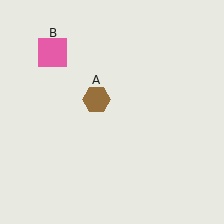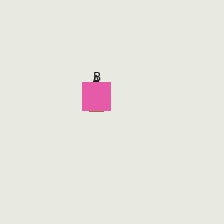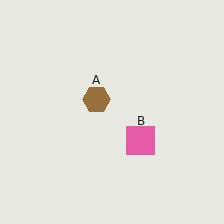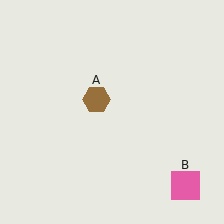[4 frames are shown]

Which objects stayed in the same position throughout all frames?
Brown hexagon (object A) remained stationary.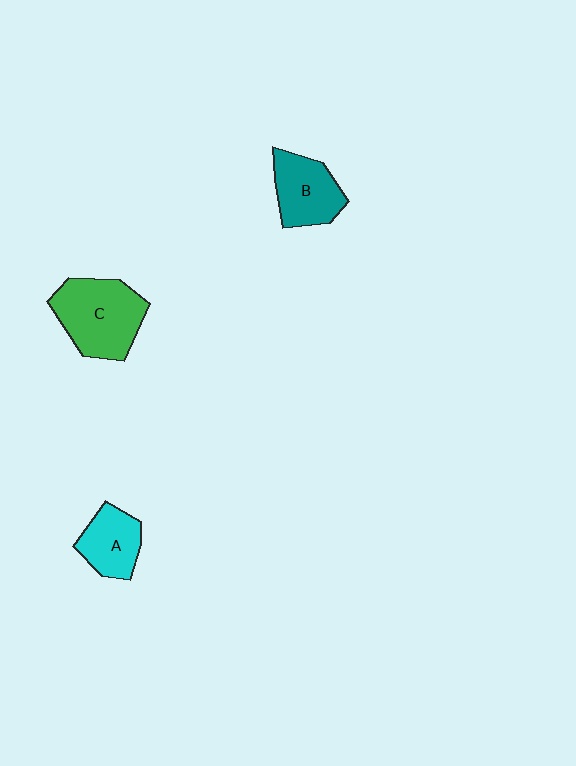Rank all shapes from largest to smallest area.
From largest to smallest: C (green), B (teal), A (cyan).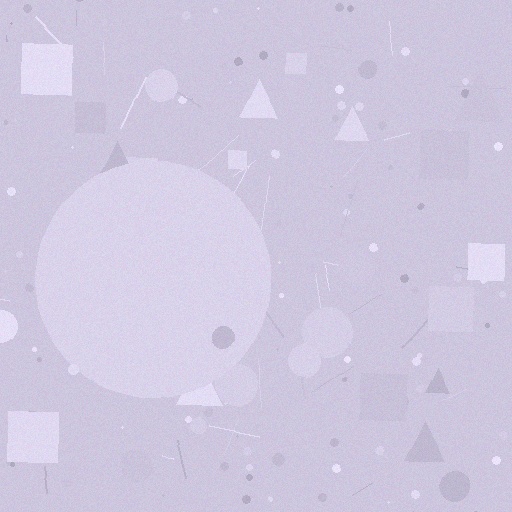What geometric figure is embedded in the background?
A circle is embedded in the background.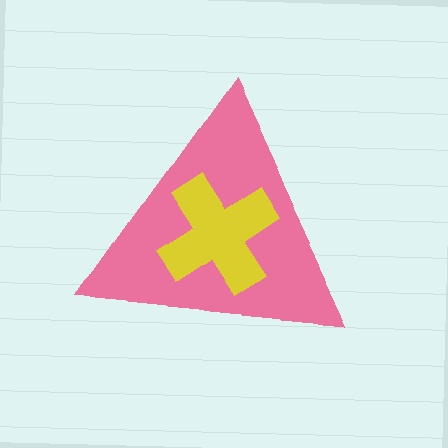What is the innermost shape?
The yellow cross.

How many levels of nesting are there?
2.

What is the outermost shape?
The pink triangle.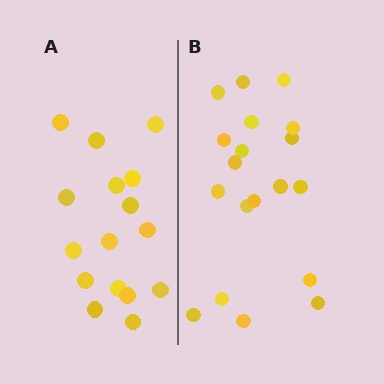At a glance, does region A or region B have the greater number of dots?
Region B (the right region) has more dots.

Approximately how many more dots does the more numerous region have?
Region B has just a few more — roughly 2 or 3 more dots than region A.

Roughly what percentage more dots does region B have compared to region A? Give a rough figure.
About 20% more.